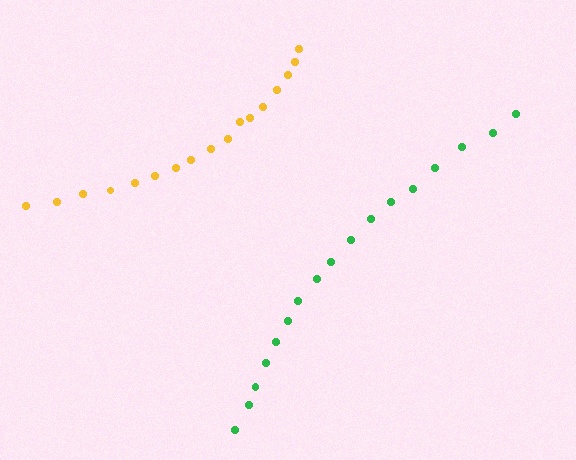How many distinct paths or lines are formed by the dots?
There are 2 distinct paths.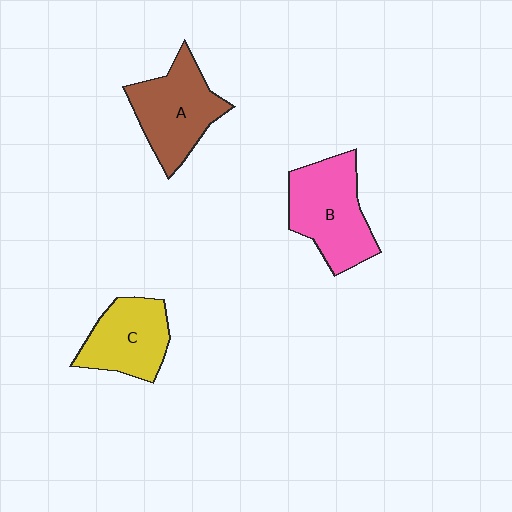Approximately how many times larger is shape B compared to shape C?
Approximately 1.3 times.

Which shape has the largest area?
Shape B (pink).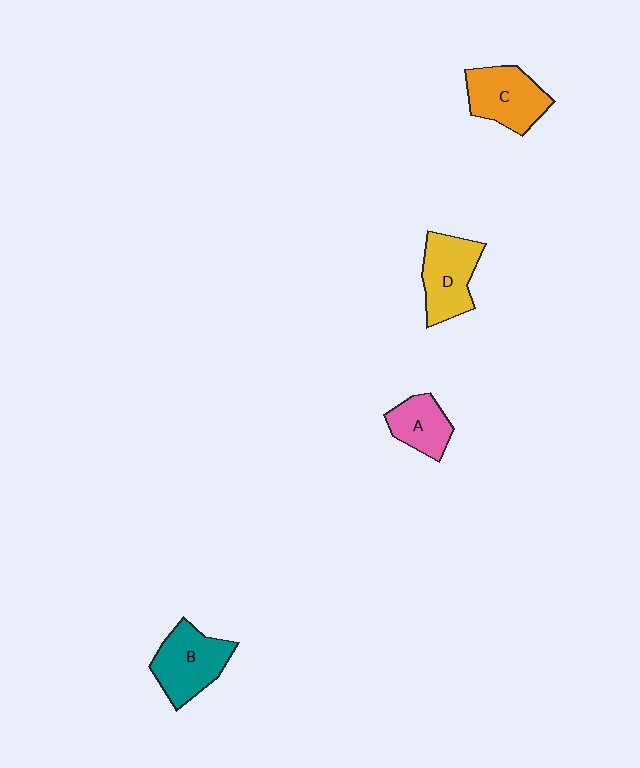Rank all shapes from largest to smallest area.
From largest to smallest: B (teal), C (orange), D (yellow), A (pink).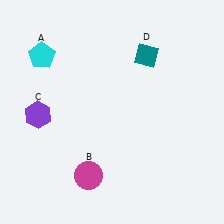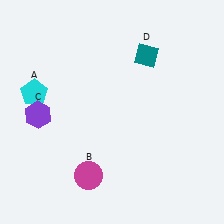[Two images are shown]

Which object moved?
The cyan pentagon (A) moved down.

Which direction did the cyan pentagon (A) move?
The cyan pentagon (A) moved down.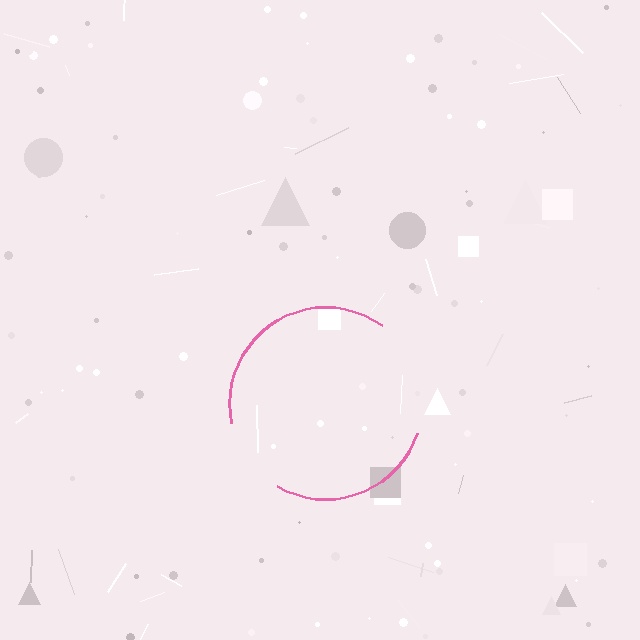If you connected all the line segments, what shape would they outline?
They would outline a circle.